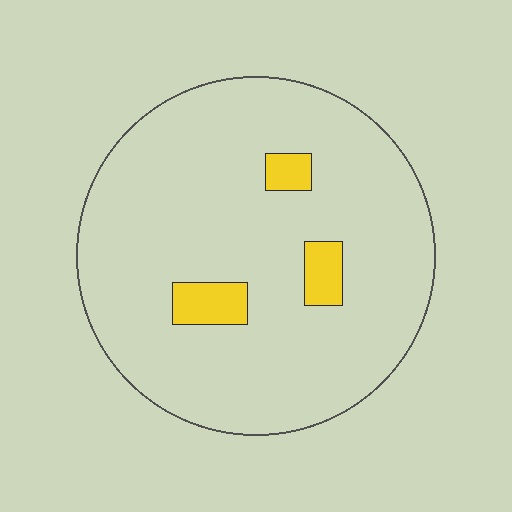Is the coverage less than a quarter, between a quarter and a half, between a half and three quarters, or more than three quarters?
Less than a quarter.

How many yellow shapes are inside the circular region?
3.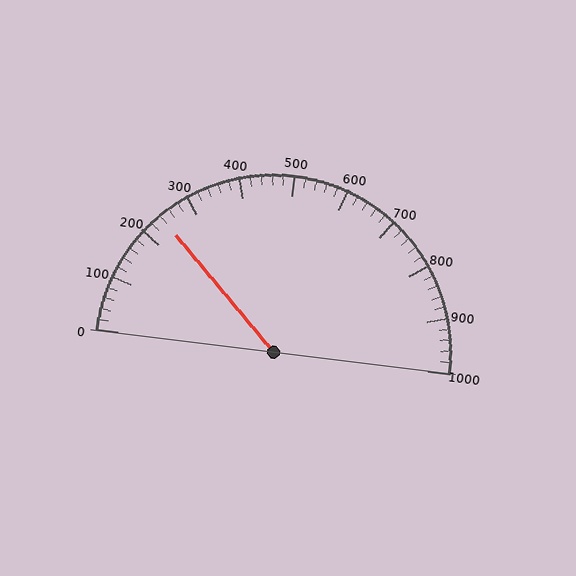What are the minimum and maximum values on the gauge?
The gauge ranges from 0 to 1000.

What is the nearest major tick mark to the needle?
The nearest major tick mark is 200.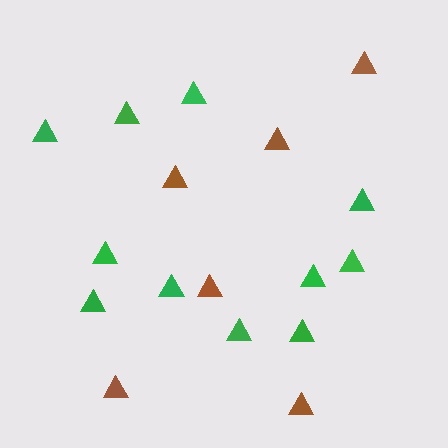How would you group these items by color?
There are 2 groups: one group of green triangles (11) and one group of brown triangles (6).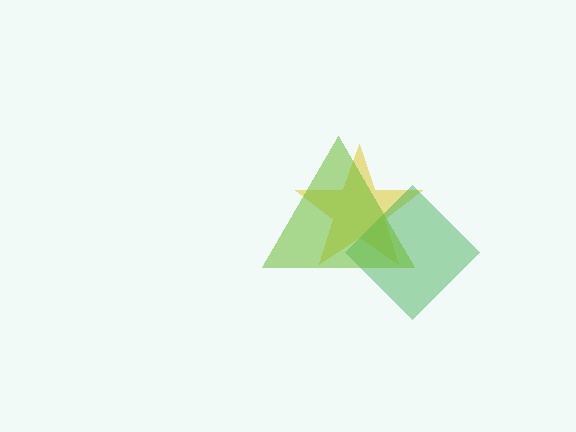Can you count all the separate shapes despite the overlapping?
Yes, there are 3 separate shapes.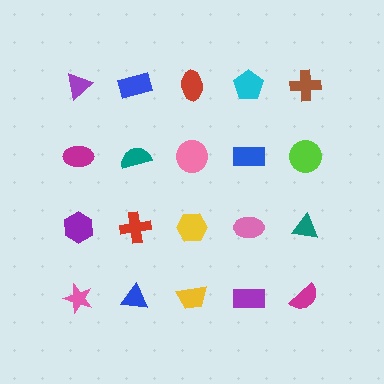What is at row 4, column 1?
A pink star.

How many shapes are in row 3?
5 shapes.